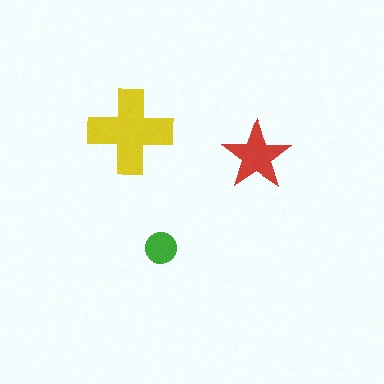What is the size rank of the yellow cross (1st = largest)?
1st.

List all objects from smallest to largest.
The green circle, the red star, the yellow cross.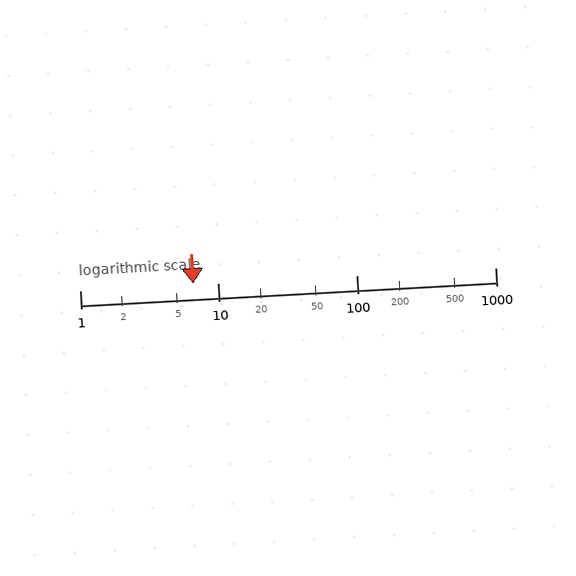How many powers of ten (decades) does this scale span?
The scale spans 3 decades, from 1 to 1000.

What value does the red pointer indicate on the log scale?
The pointer indicates approximately 6.6.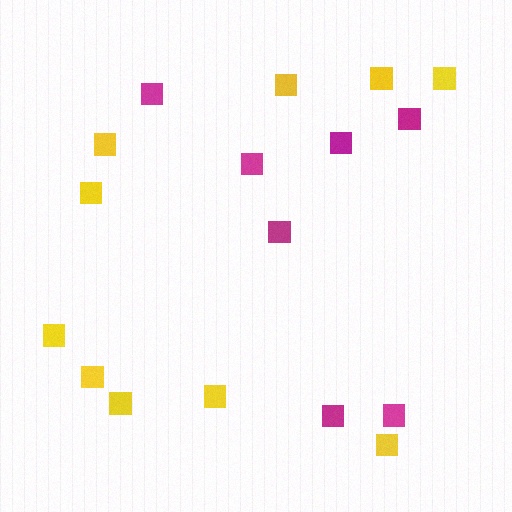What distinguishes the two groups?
There are 2 groups: one group of magenta squares (7) and one group of yellow squares (10).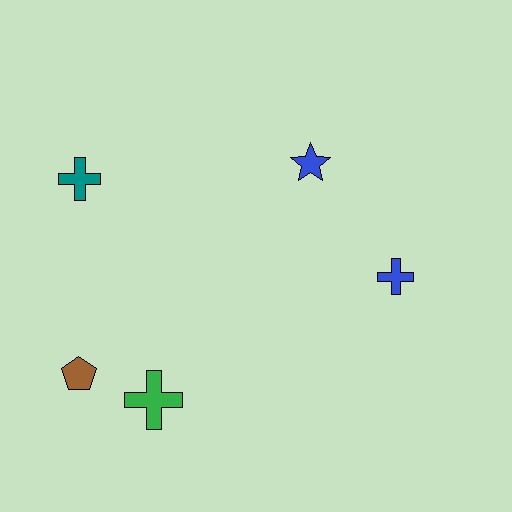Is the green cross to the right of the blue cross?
No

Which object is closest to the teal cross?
The brown pentagon is closest to the teal cross.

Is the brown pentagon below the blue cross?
Yes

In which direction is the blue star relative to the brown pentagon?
The blue star is to the right of the brown pentagon.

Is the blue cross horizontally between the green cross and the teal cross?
No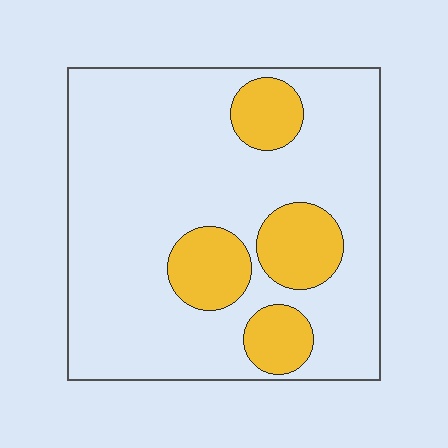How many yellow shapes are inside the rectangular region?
4.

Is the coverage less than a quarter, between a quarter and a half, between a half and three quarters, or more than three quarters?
Less than a quarter.